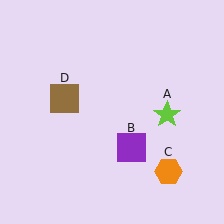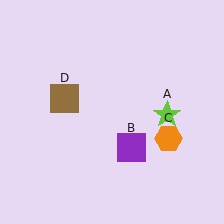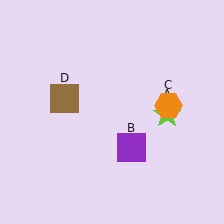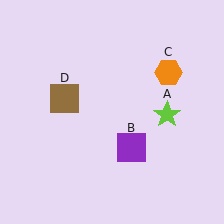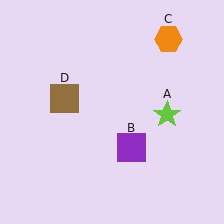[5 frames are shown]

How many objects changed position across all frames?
1 object changed position: orange hexagon (object C).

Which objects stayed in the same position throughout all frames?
Lime star (object A) and purple square (object B) and brown square (object D) remained stationary.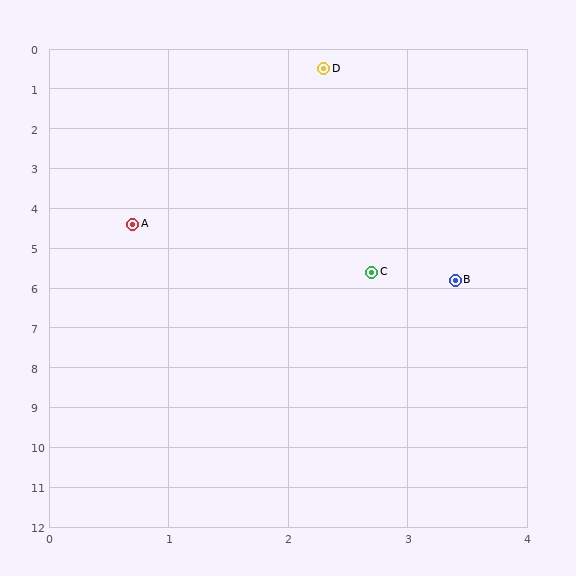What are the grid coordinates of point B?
Point B is at approximately (3.4, 5.8).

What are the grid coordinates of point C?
Point C is at approximately (2.7, 5.6).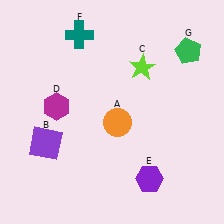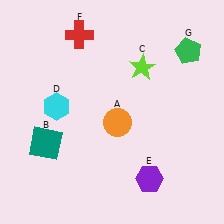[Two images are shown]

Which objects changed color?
B changed from purple to teal. D changed from magenta to cyan. F changed from teal to red.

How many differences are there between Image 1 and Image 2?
There are 3 differences between the two images.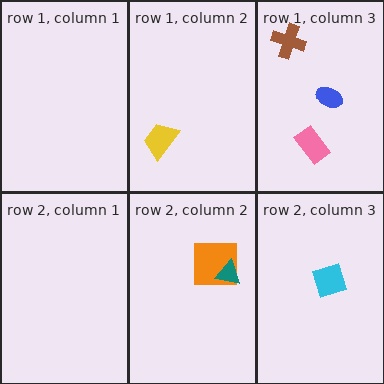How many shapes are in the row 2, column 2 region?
2.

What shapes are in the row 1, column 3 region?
The blue ellipse, the brown cross, the pink rectangle.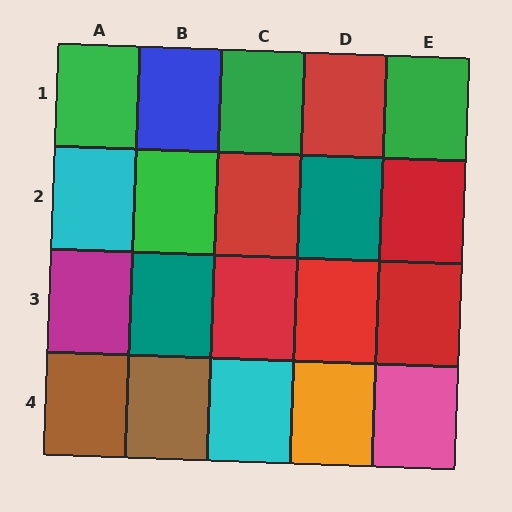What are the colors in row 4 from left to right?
Brown, brown, cyan, orange, pink.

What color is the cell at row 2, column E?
Red.